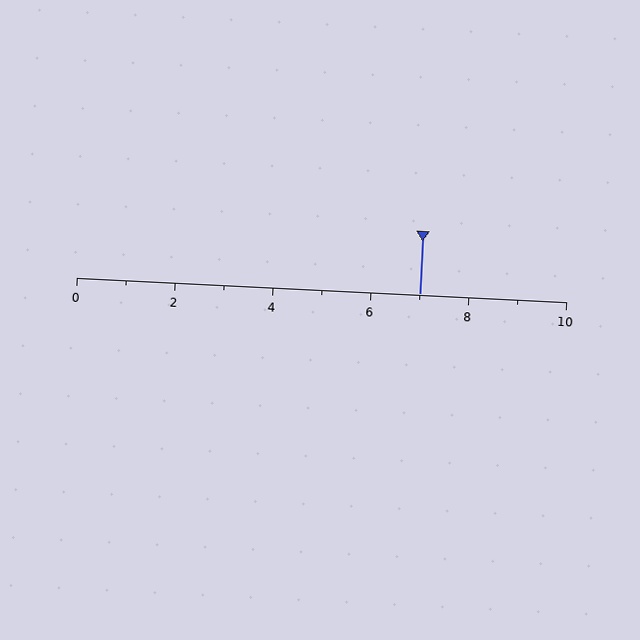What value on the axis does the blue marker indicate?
The marker indicates approximately 7.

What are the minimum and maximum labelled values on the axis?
The axis runs from 0 to 10.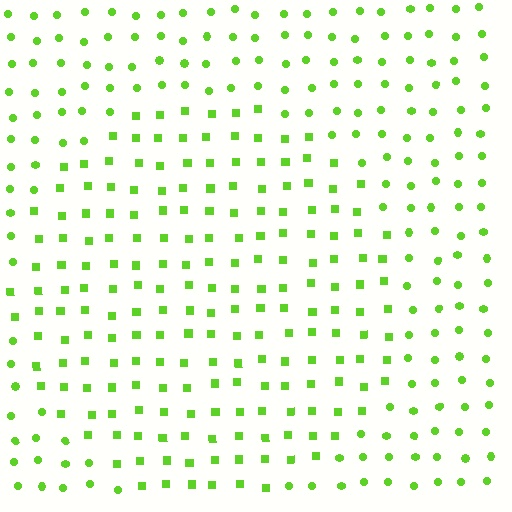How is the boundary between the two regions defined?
The boundary is defined by a change in element shape: squares inside vs. circles outside. All elements share the same color and spacing.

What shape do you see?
I see a circle.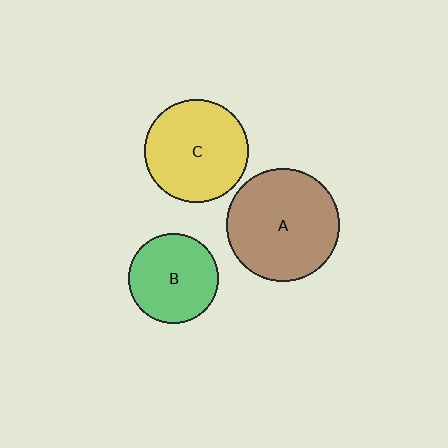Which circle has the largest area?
Circle A (brown).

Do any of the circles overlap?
No, none of the circles overlap.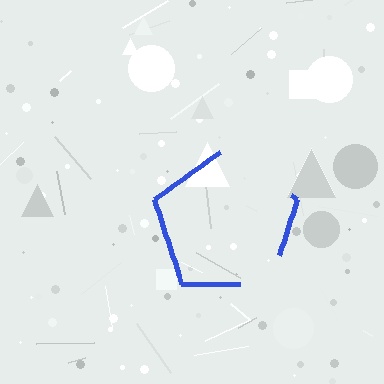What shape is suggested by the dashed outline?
The dashed outline suggests a pentagon.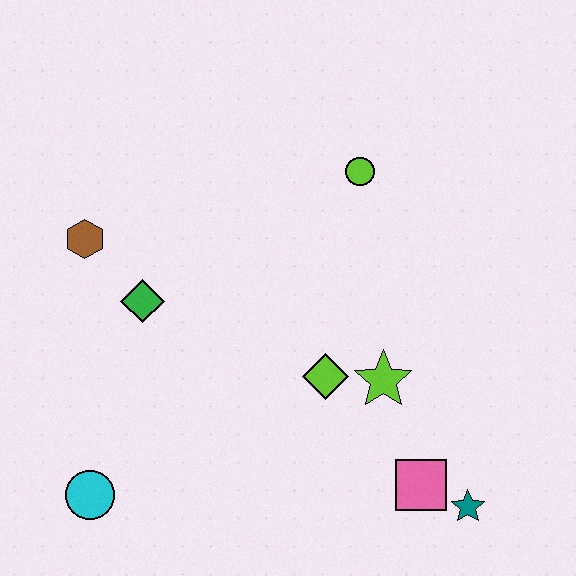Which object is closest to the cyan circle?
The green diamond is closest to the cyan circle.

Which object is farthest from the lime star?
The brown hexagon is farthest from the lime star.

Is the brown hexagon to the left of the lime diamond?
Yes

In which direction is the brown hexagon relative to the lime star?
The brown hexagon is to the left of the lime star.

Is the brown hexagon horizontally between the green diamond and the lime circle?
No